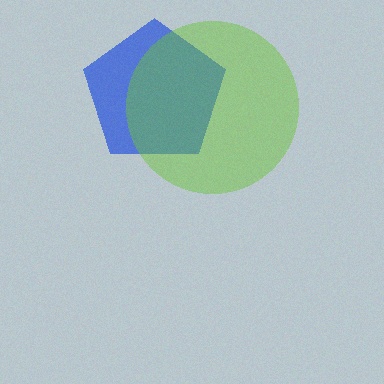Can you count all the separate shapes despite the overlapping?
Yes, there are 2 separate shapes.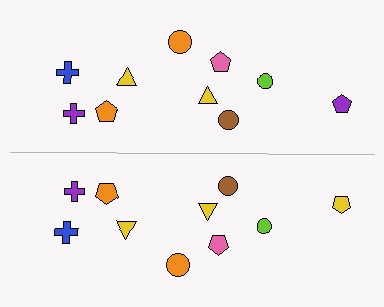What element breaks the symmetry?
The yellow pentagon on the bottom side breaks the symmetry — its mirror counterpart is purple.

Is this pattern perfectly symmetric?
No, the pattern is not perfectly symmetric. The yellow pentagon on the bottom side breaks the symmetry — its mirror counterpart is purple.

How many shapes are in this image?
There are 20 shapes in this image.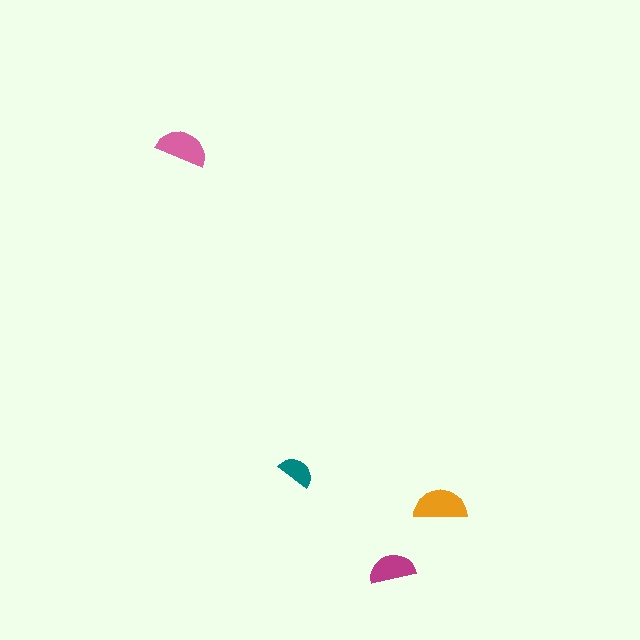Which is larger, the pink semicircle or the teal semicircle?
The pink one.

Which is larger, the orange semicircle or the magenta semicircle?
The orange one.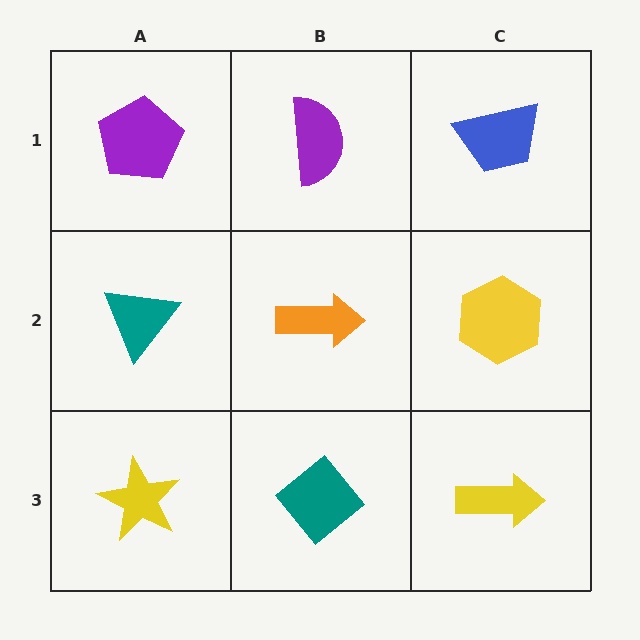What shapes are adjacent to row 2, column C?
A blue trapezoid (row 1, column C), a yellow arrow (row 3, column C), an orange arrow (row 2, column B).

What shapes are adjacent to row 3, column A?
A teal triangle (row 2, column A), a teal diamond (row 3, column B).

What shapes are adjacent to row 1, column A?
A teal triangle (row 2, column A), a purple semicircle (row 1, column B).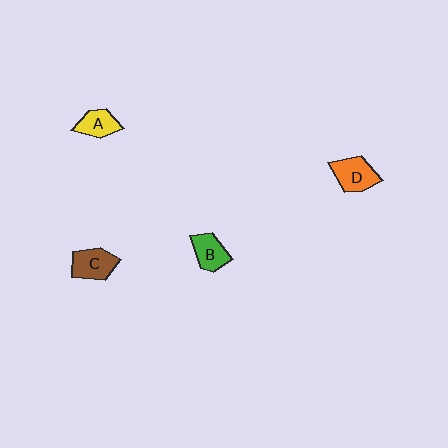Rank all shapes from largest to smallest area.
From largest to smallest: D (orange), C (brown), B (green), A (yellow).